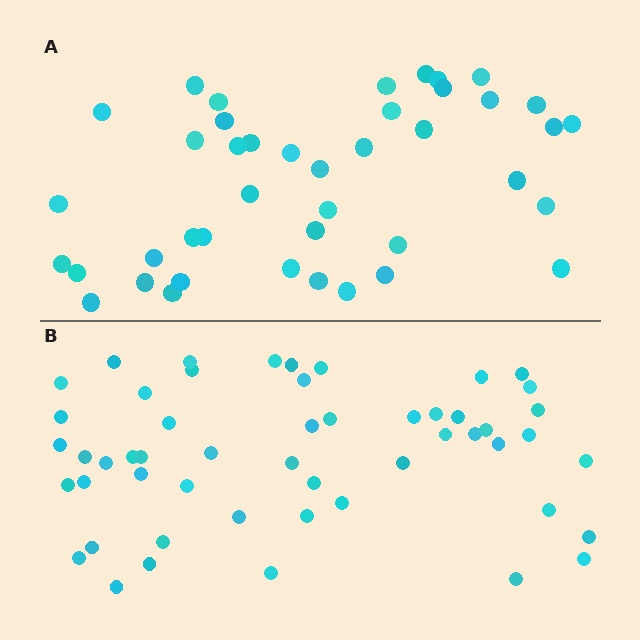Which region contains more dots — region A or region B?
Region B (the bottom region) has more dots.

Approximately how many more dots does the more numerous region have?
Region B has roughly 10 or so more dots than region A.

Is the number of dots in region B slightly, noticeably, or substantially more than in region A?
Region B has only slightly more — the two regions are fairly close. The ratio is roughly 1.2 to 1.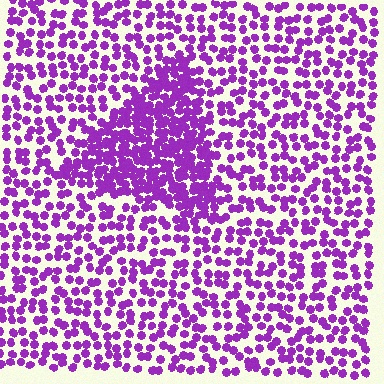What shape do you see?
I see a triangle.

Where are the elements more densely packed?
The elements are more densely packed inside the triangle boundary.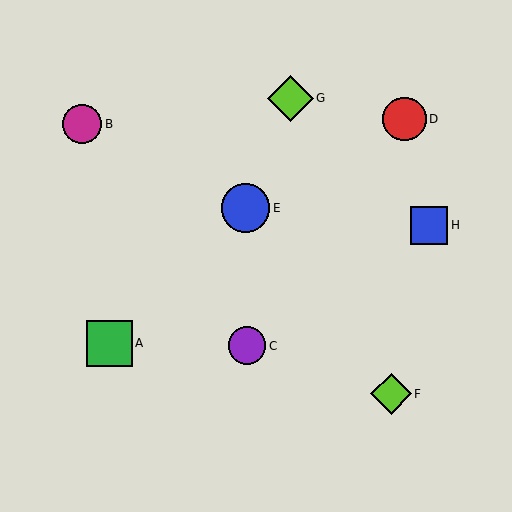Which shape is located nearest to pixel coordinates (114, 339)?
The green square (labeled A) at (110, 343) is nearest to that location.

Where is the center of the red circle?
The center of the red circle is at (404, 119).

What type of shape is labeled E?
Shape E is a blue circle.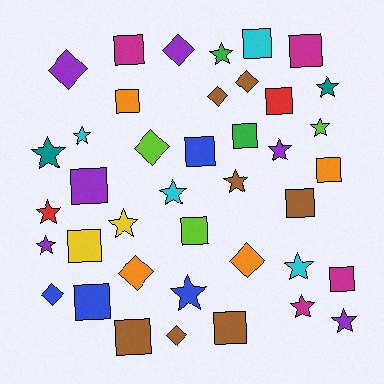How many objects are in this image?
There are 40 objects.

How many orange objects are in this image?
There are 4 orange objects.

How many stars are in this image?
There are 15 stars.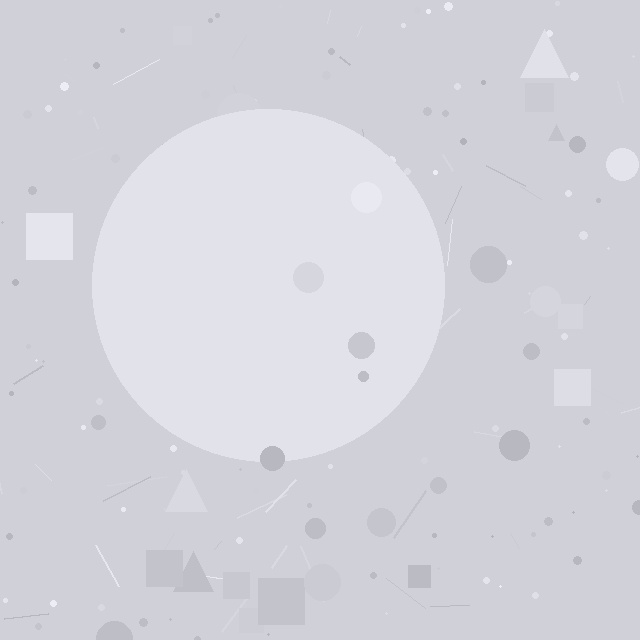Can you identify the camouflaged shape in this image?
The camouflaged shape is a circle.